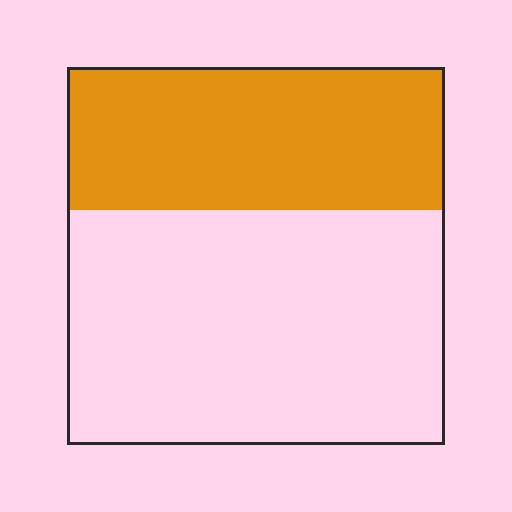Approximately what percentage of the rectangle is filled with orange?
Approximately 40%.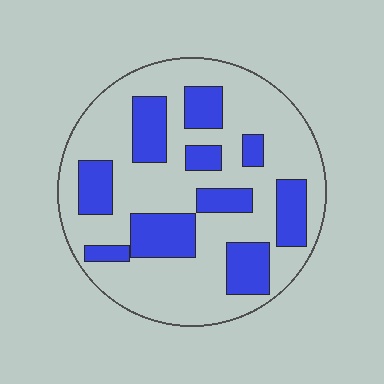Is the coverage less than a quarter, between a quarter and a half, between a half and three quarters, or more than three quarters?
Between a quarter and a half.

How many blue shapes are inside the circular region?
10.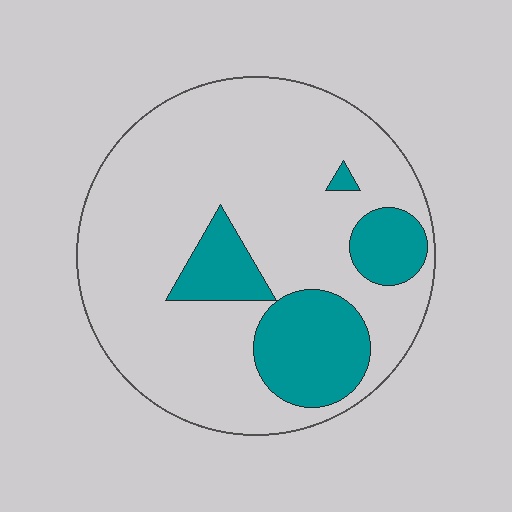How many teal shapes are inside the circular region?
4.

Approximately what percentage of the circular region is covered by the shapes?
Approximately 20%.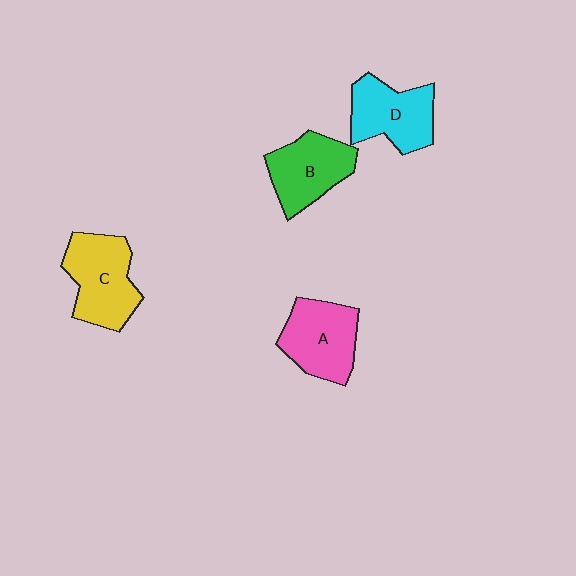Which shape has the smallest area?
Shape B (green).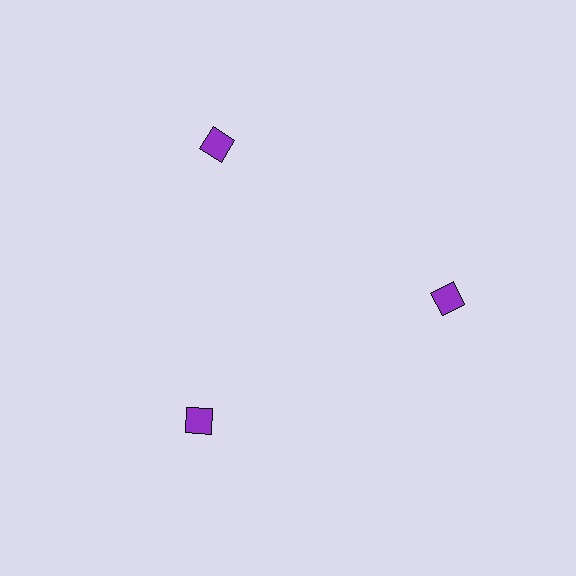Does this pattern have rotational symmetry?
Yes, this pattern has 3-fold rotational symmetry. It looks the same after rotating 120 degrees around the center.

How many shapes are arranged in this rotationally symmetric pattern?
There are 3 shapes, arranged in 3 groups of 1.